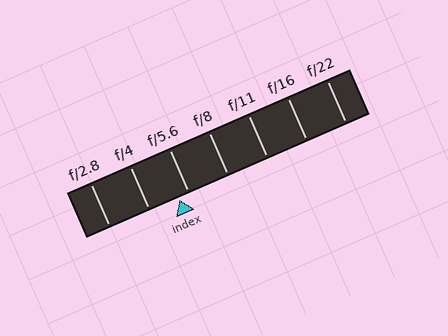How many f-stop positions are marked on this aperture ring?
There are 7 f-stop positions marked.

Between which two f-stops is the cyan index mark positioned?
The index mark is between f/4 and f/5.6.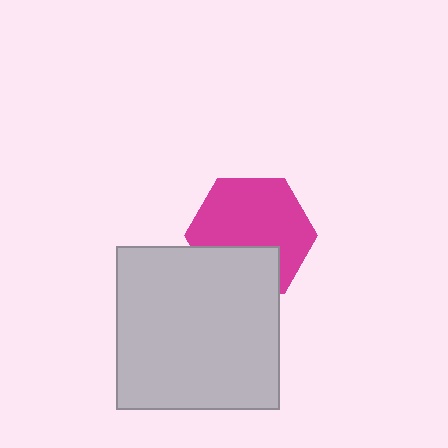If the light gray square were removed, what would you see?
You would see the complete magenta hexagon.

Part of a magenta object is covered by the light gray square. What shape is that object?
It is a hexagon.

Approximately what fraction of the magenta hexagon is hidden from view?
Roughly 31% of the magenta hexagon is hidden behind the light gray square.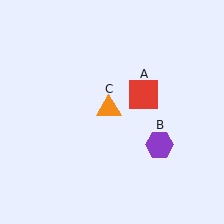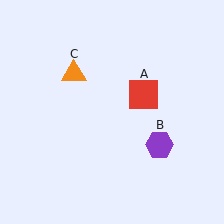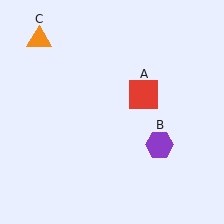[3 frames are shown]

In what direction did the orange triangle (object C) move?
The orange triangle (object C) moved up and to the left.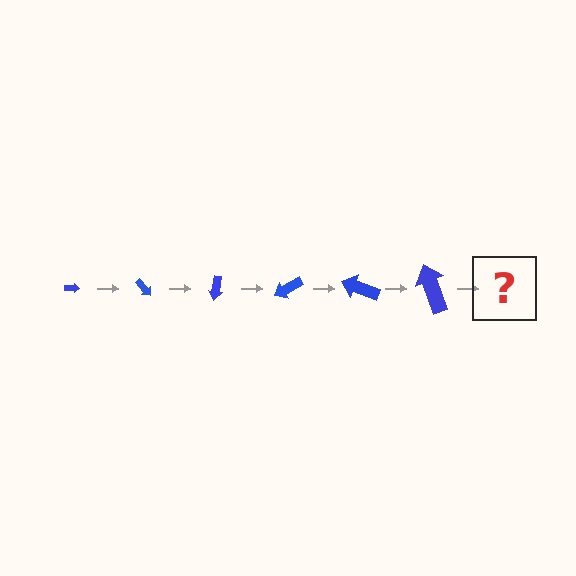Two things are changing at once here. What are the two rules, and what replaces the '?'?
The two rules are that the arrow grows larger each step and it rotates 50 degrees each step. The '?' should be an arrow, larger than the previous one and rotated 300 degrees from the start.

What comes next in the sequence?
The next element should be an arrow, larger than the previous one and rotated 300 degrees from the start.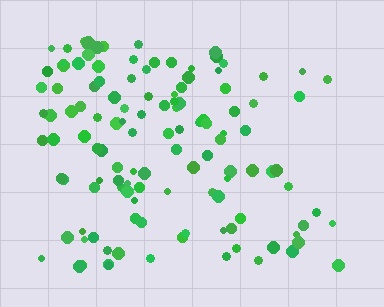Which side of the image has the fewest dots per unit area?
The right.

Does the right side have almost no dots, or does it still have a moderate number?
Still a moderate number, just noticeably fewer than the left.